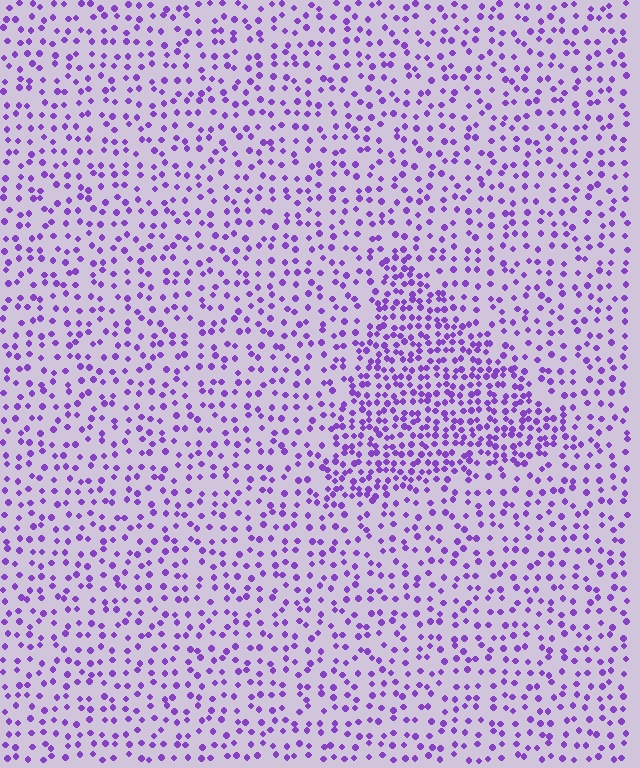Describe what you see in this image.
The image contains small purple elements arranged at two different densities. A triangle-shaped region is visible where the elements are more densely packed than the surrounding area.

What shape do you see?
I see a triangle.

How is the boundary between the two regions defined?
The boundary is defined by a change in element density (approximately 2.0x ratio). All elements are the same color, size, and shape.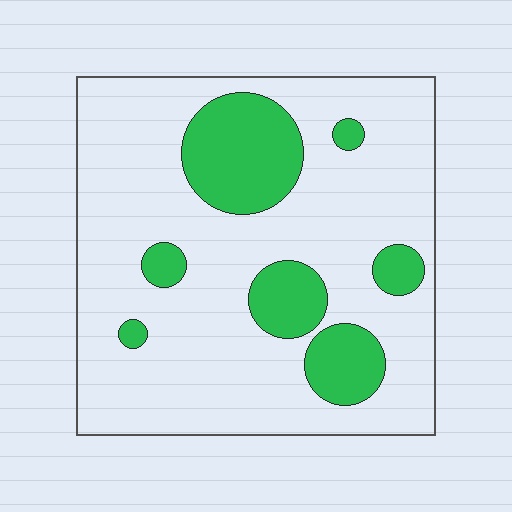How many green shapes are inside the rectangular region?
7.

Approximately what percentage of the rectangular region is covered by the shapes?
Approximately 20%.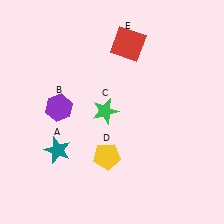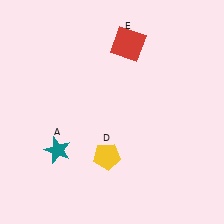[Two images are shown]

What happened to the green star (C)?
The green star (C) was removed in Image 2. It was in the top-left area of Image 1.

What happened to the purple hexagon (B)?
The purple hexagon (B) was removed in Image 2. It was in the top-left area of Image 1.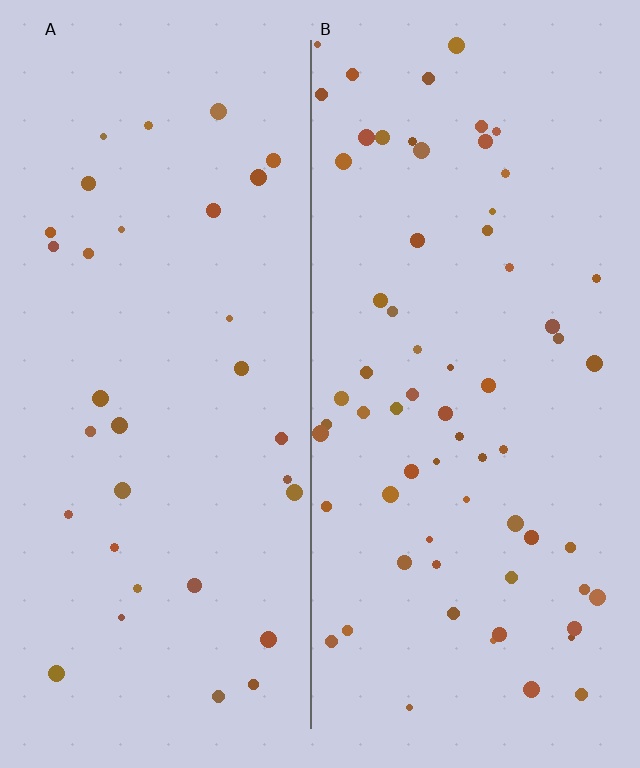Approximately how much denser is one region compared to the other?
Approximately 2.0× — region B over region A.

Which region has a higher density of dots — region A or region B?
B (the right).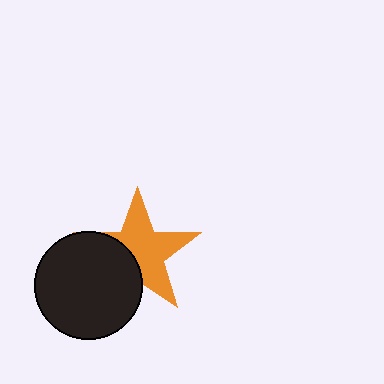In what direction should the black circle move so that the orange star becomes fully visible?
The black circle should move toward the lower-left. That is the shortest direction to clear the overlap and leave the orange star fully visible.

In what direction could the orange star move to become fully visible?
The orange star could move toward the upper-right. That would shift it out from behind the black circle entirely.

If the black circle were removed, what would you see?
You would see the complete orange star.